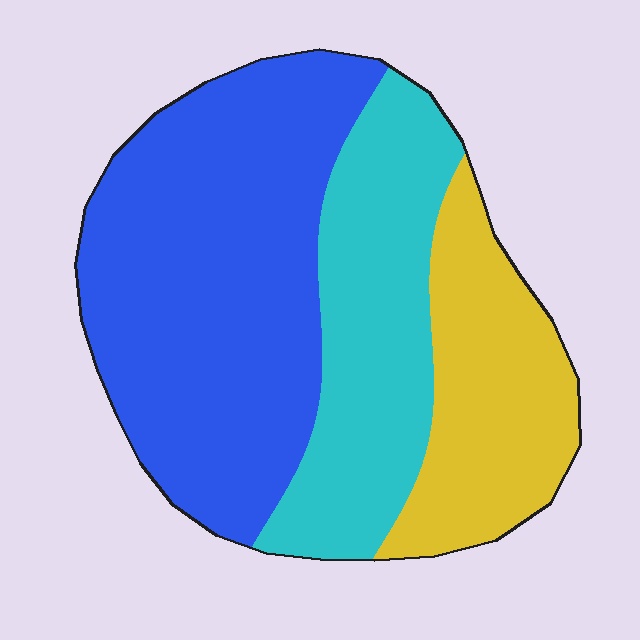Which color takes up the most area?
Blue, at roughly 50%.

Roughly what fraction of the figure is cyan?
Cyan takes up between a sixth and a third of the figure.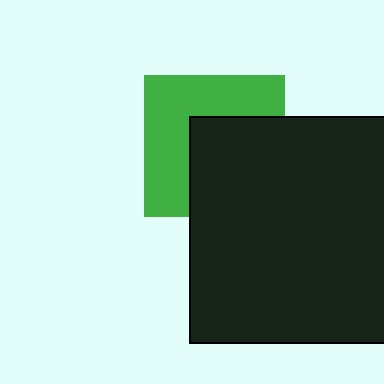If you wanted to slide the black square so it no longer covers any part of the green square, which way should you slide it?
Slide it toward the lower-right — that is the most direct way to separate the two shapes.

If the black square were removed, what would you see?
You would see the complete green square.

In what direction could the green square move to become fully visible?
The green square could move toward the upper-left. That would shift it out from behind the black square entirely.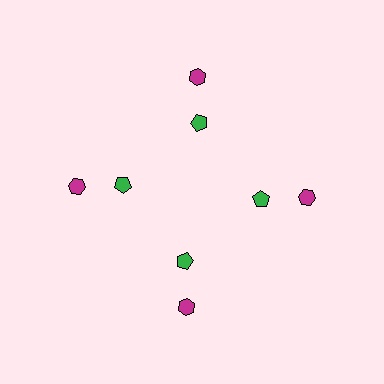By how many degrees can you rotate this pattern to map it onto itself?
The pattern maps onto itself every 90 degrees of rotation.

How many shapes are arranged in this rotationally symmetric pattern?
There are 8 shapes, arranged in 4 groups of 2.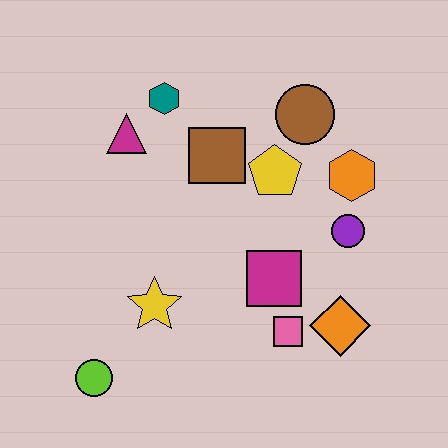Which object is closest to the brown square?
The yellow pentagon is closest to the brown square.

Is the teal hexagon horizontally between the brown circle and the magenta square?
No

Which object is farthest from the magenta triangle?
The orange diamond is farthest from the magenta triangle.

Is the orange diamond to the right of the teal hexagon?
Yes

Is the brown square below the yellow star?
No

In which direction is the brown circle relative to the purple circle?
The brown circle is above the purple circle.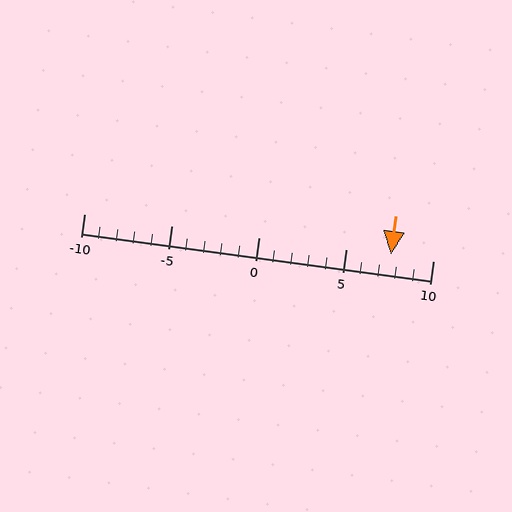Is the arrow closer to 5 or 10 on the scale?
The arrow is closer to 10.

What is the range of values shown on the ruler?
The ruler shows values from -10 to 10.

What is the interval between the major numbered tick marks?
The major tick marks are spaced 5 units apart.